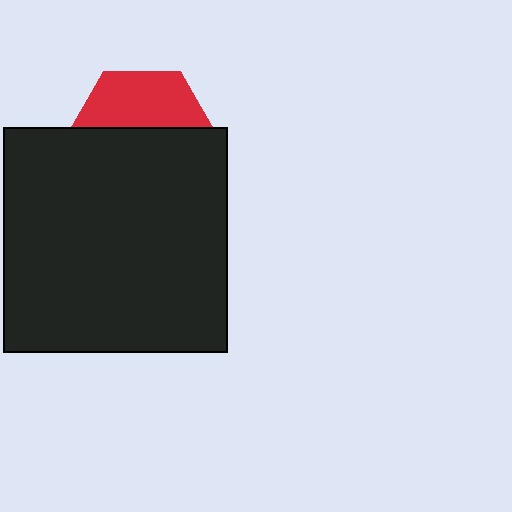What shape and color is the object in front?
The object in front is a black square.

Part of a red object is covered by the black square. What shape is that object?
It is a hexagon.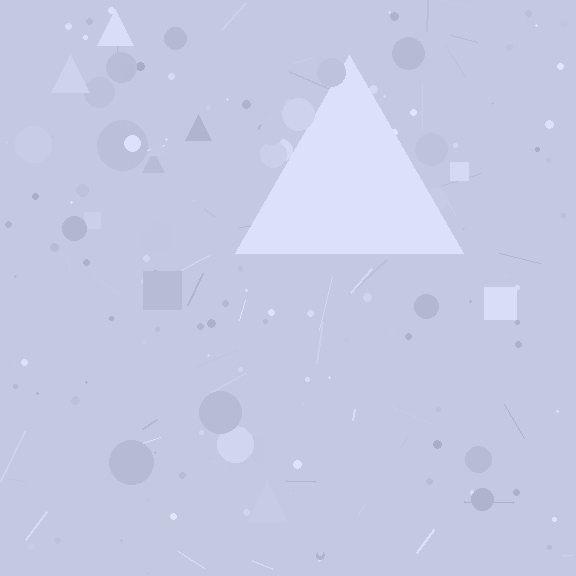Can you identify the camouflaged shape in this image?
The camouflaged shape is a triangle.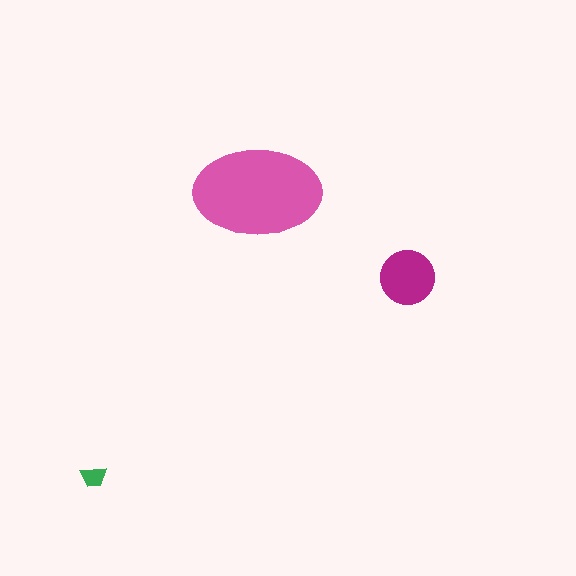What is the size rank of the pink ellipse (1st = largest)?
1st.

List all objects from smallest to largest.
The green trapezoid, the magenta circle, the pink ellipse.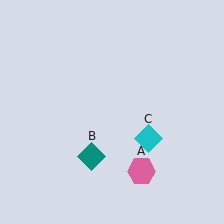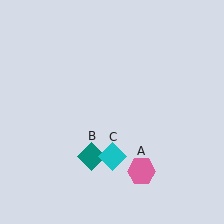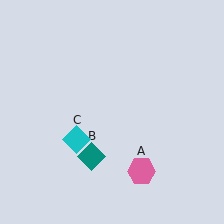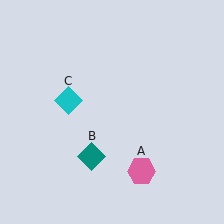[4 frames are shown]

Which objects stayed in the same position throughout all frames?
Pink hexagon (object A) and teal diamond (object B) remained stationary.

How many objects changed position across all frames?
1 object changed position: cyan diamond (object C).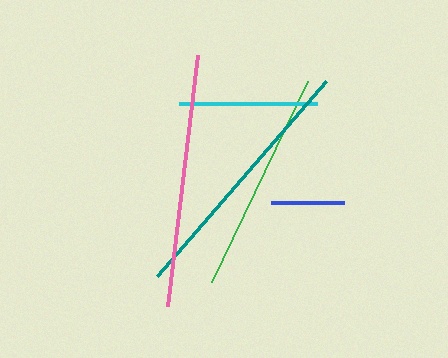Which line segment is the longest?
The teal line is the longest at approximately 258 pixels.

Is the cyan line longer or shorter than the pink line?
The pink line is longer than the cyan line.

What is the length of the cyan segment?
The cyan segment is approximately 138 pixels long.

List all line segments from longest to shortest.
From longest to shortest: teal, pink, green, cyan, blue.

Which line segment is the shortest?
The blue line is the shortest at approximately 73 pixels.